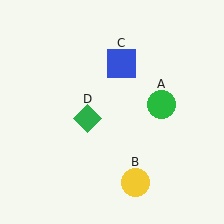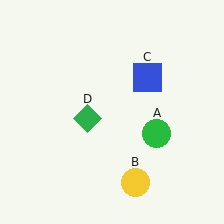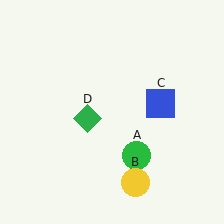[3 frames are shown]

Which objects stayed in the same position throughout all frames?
Yellow circle (object B) and green diamond (object D) remained stationary.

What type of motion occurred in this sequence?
The green circle (object A), blue square (object C) rotated clockwise around the center of the scene.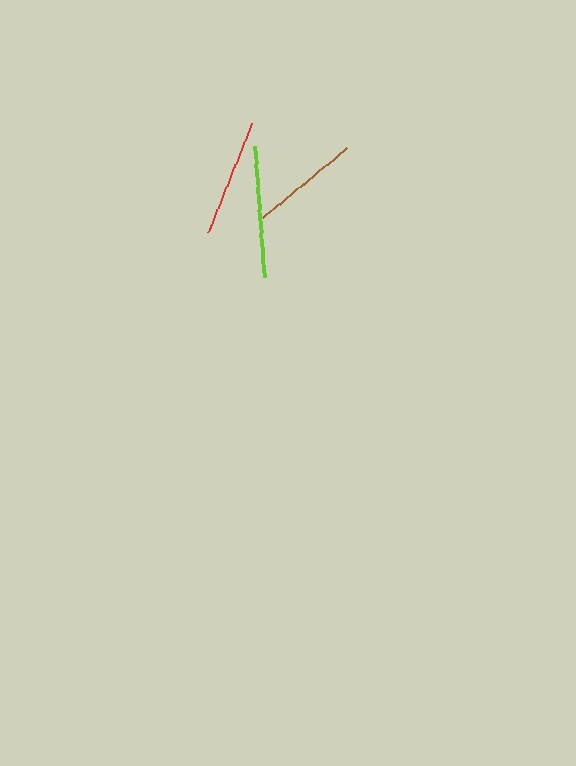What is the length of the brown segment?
The brown segment is approximately 109 pixels long.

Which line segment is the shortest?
The brown line is the shortest at approximately 109 pixels.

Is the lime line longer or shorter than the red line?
The lime line is longer than the red line.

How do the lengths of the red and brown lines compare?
The red and brown lines are approximately the same length.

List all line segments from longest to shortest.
From longest to shortest: lime, red, brown.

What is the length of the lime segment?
The lime segment is approximately 132 pixels long.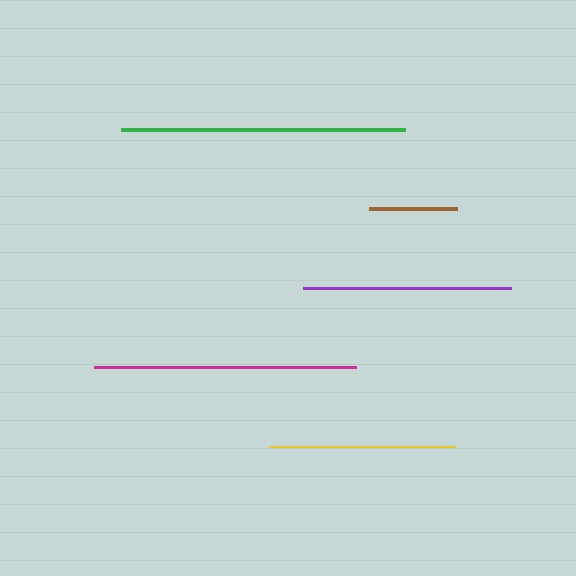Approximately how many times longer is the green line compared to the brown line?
The green line is approximately 3.2 times the length of the brown line.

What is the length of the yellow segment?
The yellow segment is approximately 186 pixels long.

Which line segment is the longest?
The green line is the longest at approximately 284 pixels.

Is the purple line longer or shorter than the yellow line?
The purple line is longer than the yellow line.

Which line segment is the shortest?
The brown line is the shortest at approximately 88 pixels.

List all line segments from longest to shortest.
From longest to shortest: green, magenta, purple, yellow, brown.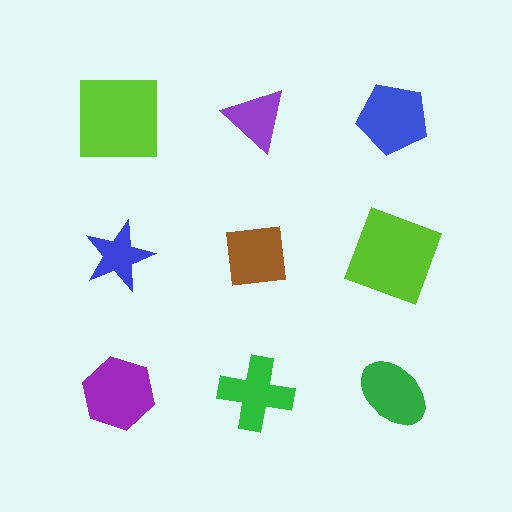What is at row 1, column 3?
A blue pentagon.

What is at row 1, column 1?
A lime square.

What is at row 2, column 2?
A brown square.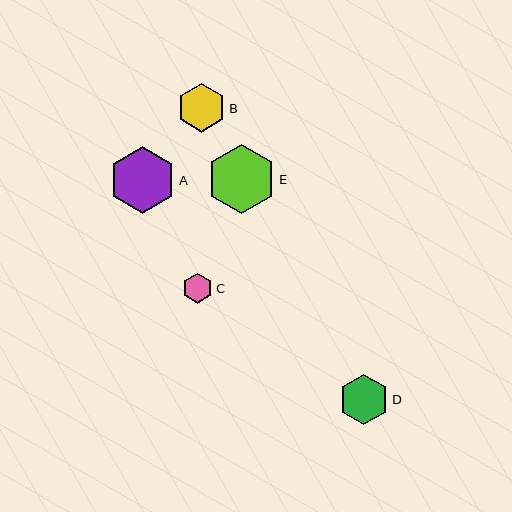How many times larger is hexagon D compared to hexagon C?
Hexagon D is approximately 1.7 times the size of hexagon C.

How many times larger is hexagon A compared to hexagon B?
Hexagon A is approximately 1.4 times the size of hexagon B.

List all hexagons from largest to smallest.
From largest to smallest: E, A, D, B, C.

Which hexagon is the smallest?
Hexagon C is the smallest with a size of approximately 30 pixels.